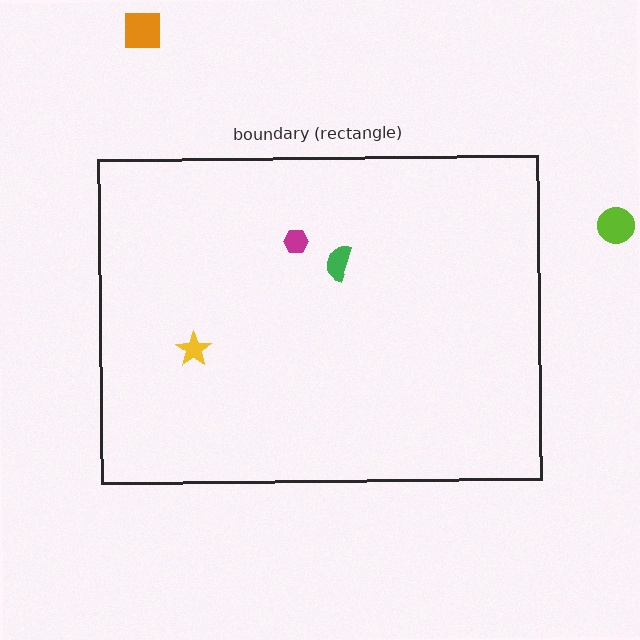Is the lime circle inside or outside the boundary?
Outside.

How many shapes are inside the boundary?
3 inside, 2 outside.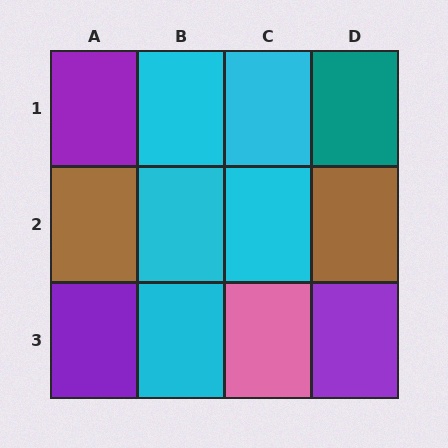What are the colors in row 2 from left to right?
Brown, cyan, cyan, brown.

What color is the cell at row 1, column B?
Cyan.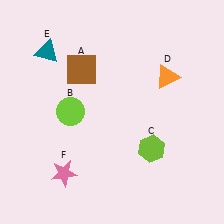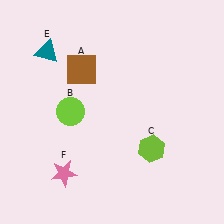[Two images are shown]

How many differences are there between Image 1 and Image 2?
There is 1 difference between the two images.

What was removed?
The orange triangle (D) was removed in Image 2.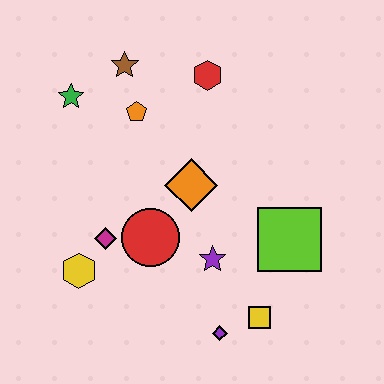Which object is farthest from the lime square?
The green star is farthest from the lime square.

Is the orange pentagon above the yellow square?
Yes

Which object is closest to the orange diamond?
The red circle is closest to the orange diamond.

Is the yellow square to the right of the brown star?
Yes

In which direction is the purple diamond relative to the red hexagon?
The purple diamond is below the red hexagon.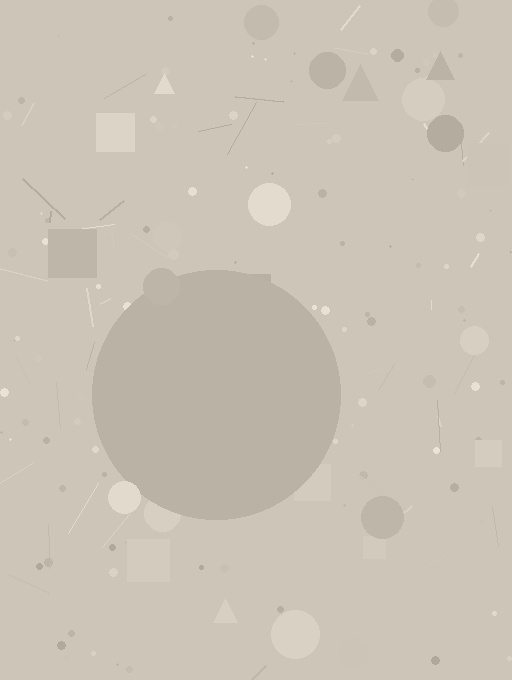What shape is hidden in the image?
A circle is hidden in the image.